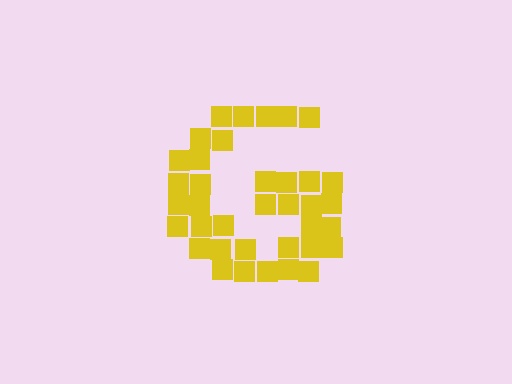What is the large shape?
The large shape is the letter G.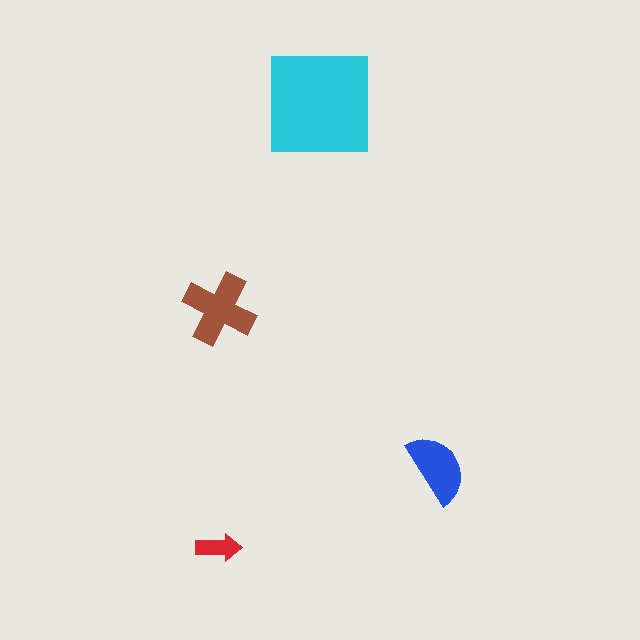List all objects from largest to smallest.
The cyan square, the brown cross, the blue semicircle, the red arrow.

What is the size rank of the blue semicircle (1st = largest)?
3rd.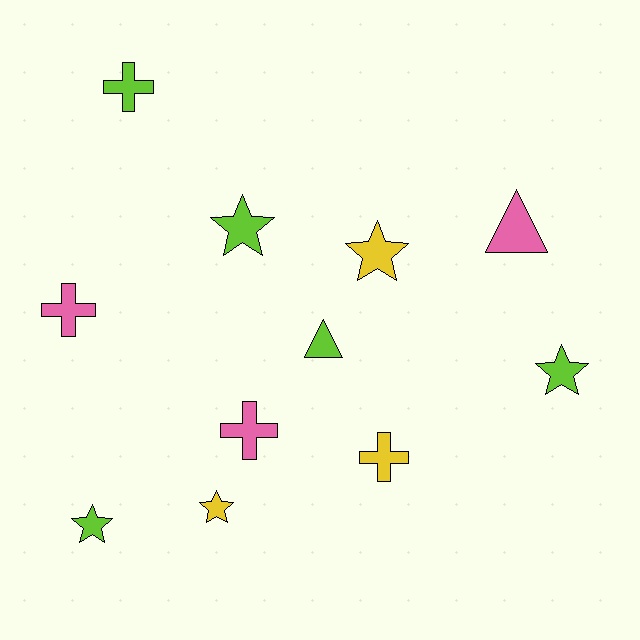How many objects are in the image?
There are 11 objects.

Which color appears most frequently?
Lime, with 5 objects.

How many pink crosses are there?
There are 2 pink crosses.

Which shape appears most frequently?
Star, with 5 objects.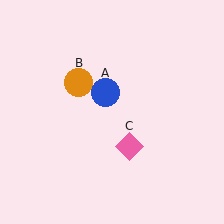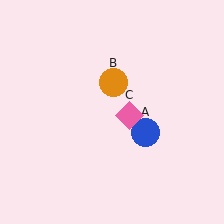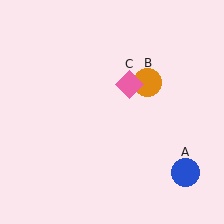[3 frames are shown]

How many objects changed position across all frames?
3 objects changed position: blue circle (object A), orange circle (object B), pink diamond (object C).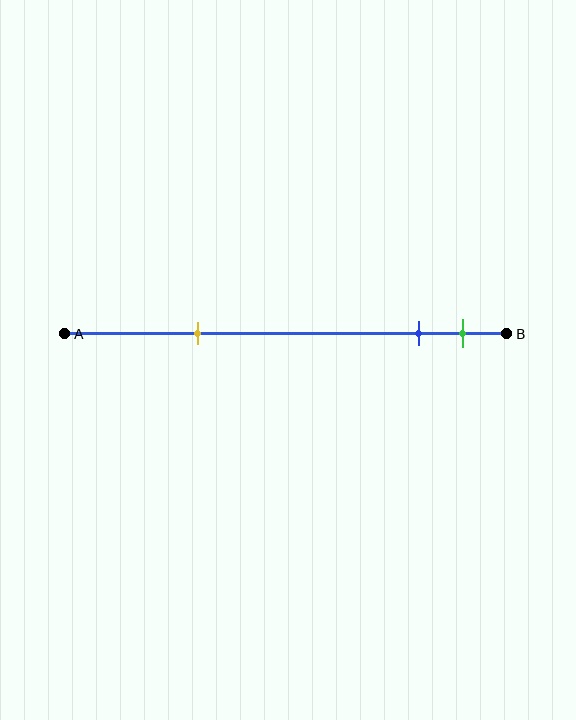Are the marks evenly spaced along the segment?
No, the marks are not evenly spaced.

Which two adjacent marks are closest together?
The blue and green marks are the closest adjacent pair.